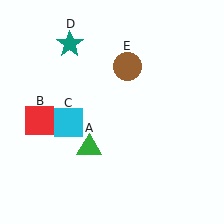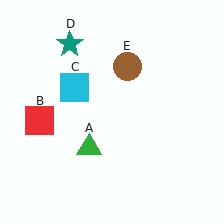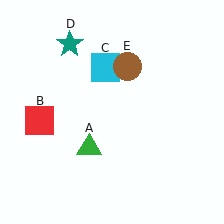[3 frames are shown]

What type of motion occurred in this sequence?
The cyan square (object C) rotated clockwise around the center of the scene.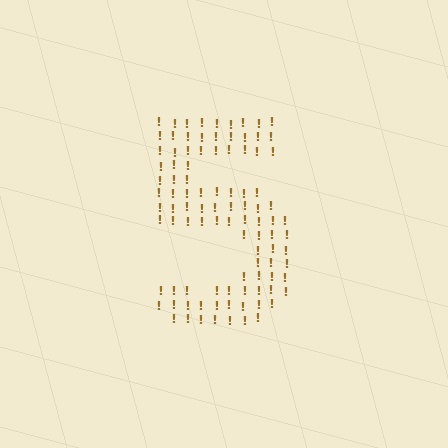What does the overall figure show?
The overall figure shows the digit 5.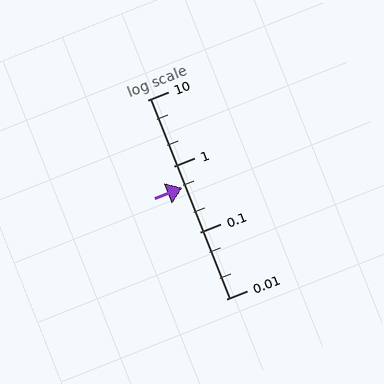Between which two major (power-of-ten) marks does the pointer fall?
The pointer is between 0.1 and 1.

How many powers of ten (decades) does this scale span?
The scale spans 3 decades, from 0.01 to 10.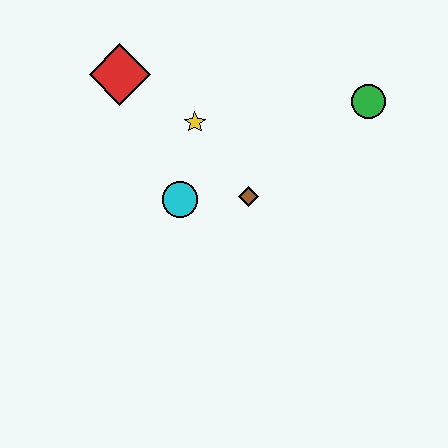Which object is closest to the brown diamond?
The cyan circle is closest to the brown diamond.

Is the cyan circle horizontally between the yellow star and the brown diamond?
No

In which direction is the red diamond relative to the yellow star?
The red diamond is to the left of the yellow star.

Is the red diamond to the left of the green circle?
Yes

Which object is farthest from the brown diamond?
The red diamond is farthest from the brown diamond.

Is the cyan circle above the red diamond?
No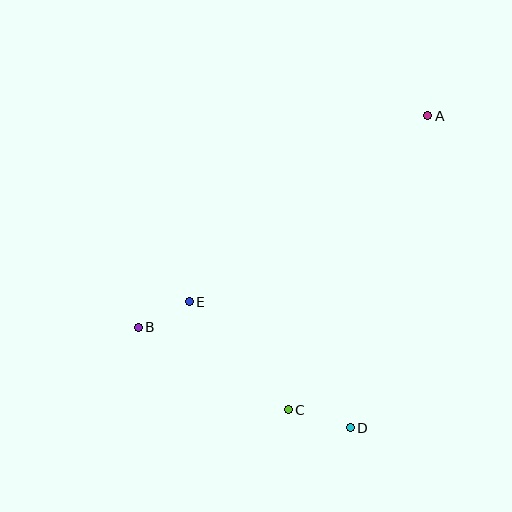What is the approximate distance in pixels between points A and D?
The distance between A and D is approximately 321 pixels.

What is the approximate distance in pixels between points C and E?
The distance between C and E is approximately 146 pixels.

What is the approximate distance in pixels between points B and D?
The distance between B and D is approximately 235 pixels.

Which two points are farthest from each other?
Points A and B are farthest from each other.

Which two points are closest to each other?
Points B and E are closest to each other.